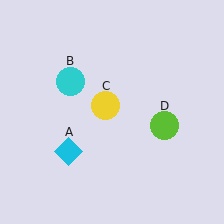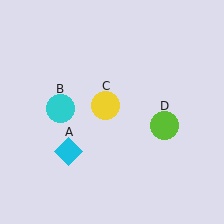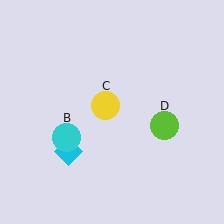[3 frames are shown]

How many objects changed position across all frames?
1 object changed position: cyan circle (object B).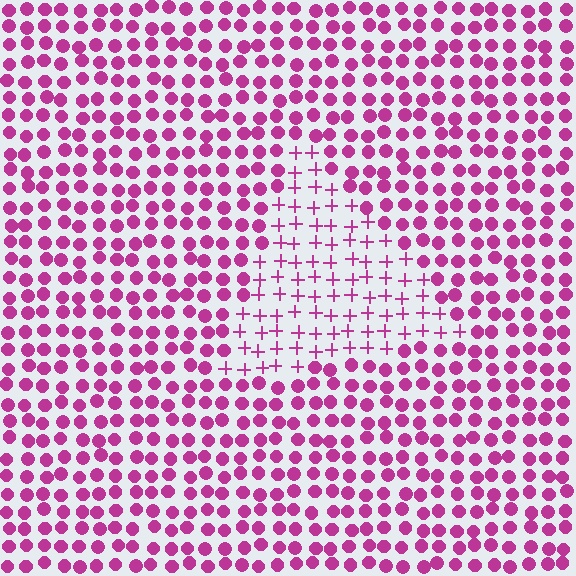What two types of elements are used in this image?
The image uses plus signs inside the triangle region and circles outside it.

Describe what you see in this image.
The image is filled with small magenta elements arranged in a uniform grid. A triangle-shaped region contains plus signs, while the surrounding area contains circles. The boundary is defined purely by the change in element shape.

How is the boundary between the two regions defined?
The boundary is defined by a change in element shape: plus signs inside vs. circles outside. All elements share the same color and spacing.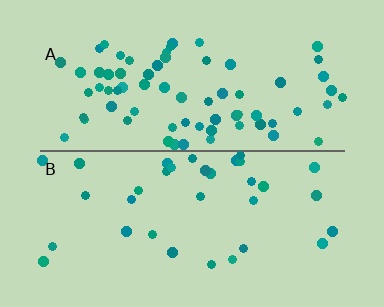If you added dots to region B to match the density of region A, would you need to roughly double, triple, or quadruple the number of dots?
Approximately double.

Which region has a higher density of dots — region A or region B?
A (the top).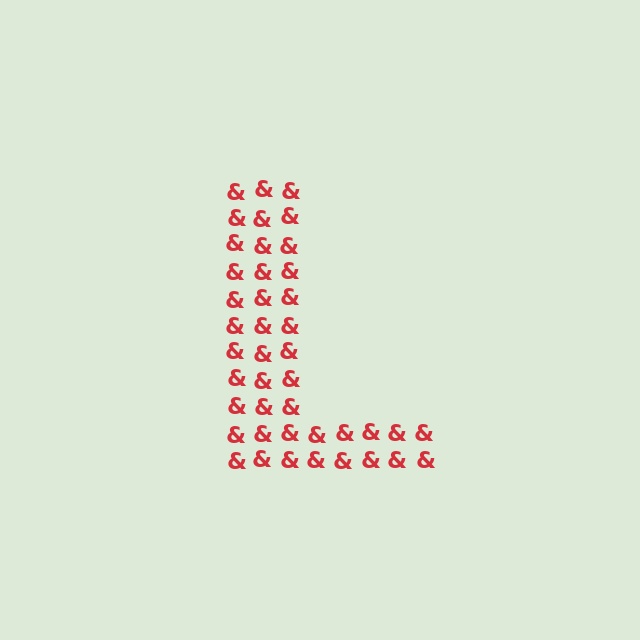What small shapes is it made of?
It is made of small ampersands.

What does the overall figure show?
The overall figure shows the letter L.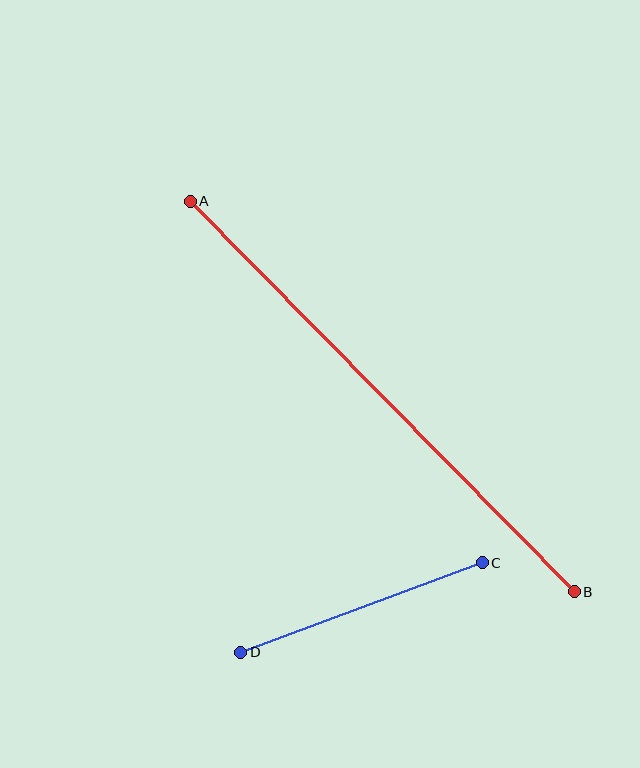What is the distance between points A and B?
The distance is approximately 548 pixels.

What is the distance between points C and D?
The distance is approximately 257 pixels.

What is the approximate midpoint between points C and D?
The midpoint is at approximately (361, 608) pixels.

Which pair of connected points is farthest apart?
Points A and B are farthest apart.